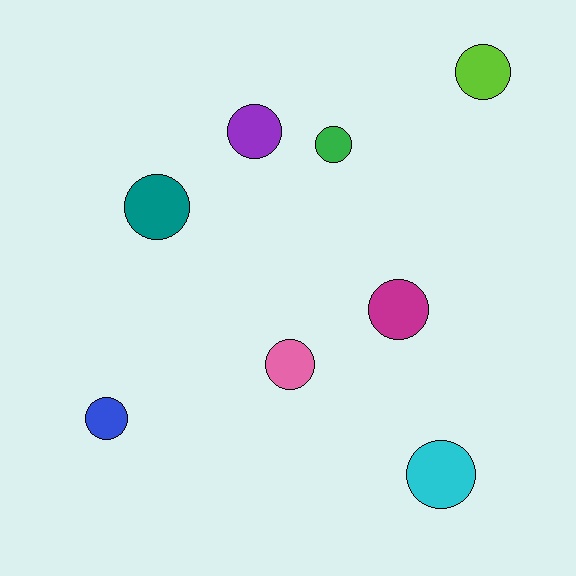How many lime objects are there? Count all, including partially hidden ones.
There is 1 lime object.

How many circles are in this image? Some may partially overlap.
There are 8 circles.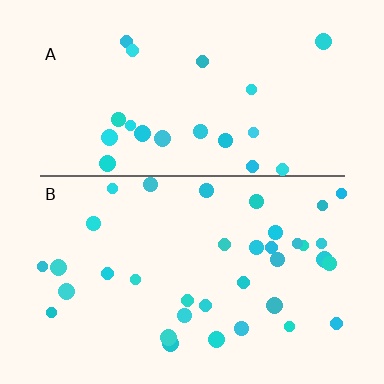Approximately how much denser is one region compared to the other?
Approximately 1.7× — region B over region A.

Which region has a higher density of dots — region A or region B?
B (the bottom).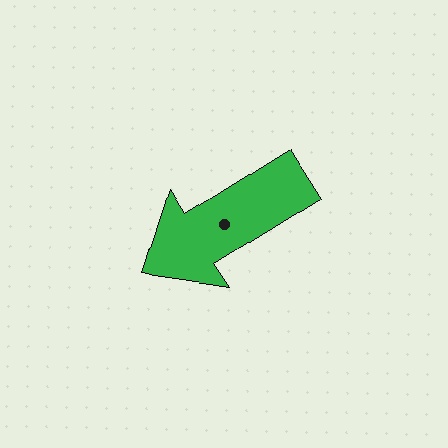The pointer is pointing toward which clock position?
Roughly 8 o'clock.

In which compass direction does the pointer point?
Southwest.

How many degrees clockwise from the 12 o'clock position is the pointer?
Approximately 238 degrees.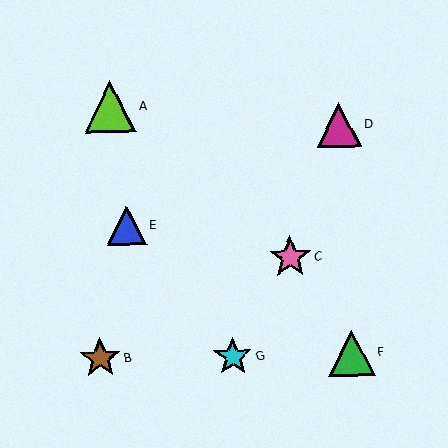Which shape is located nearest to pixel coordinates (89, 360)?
The brown star (labeled B) at (100, 358) is nearest to that location.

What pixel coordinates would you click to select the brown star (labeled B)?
Click at (100, 358) to select the brown star B.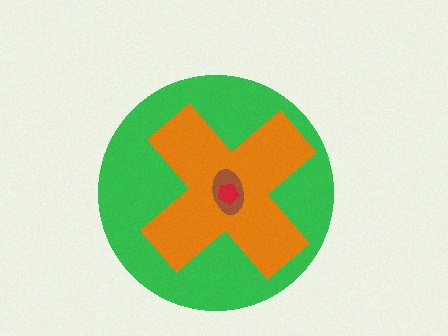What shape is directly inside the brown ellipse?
The red pentagon.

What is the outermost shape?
The green circle.